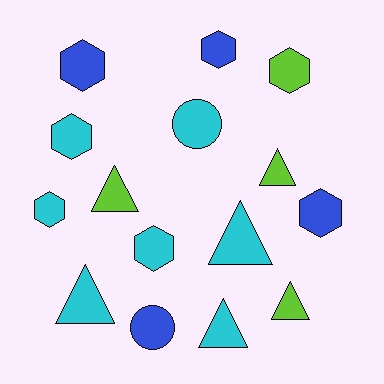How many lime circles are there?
There are no lime circles.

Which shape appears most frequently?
Hexagon, with 7 objects.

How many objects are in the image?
There are 15 objects.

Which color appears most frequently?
Cyan, with 7 objects.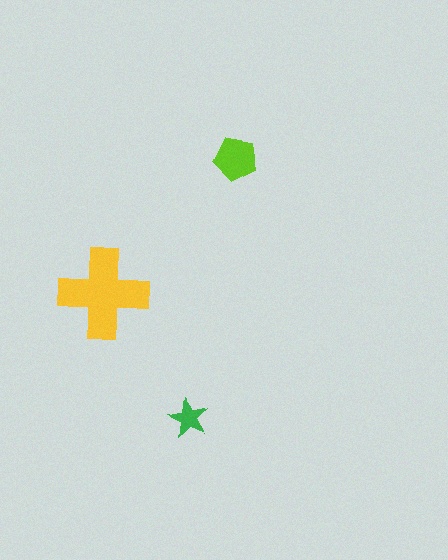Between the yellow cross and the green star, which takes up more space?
The yellow cross.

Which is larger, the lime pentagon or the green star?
The lime pentagon.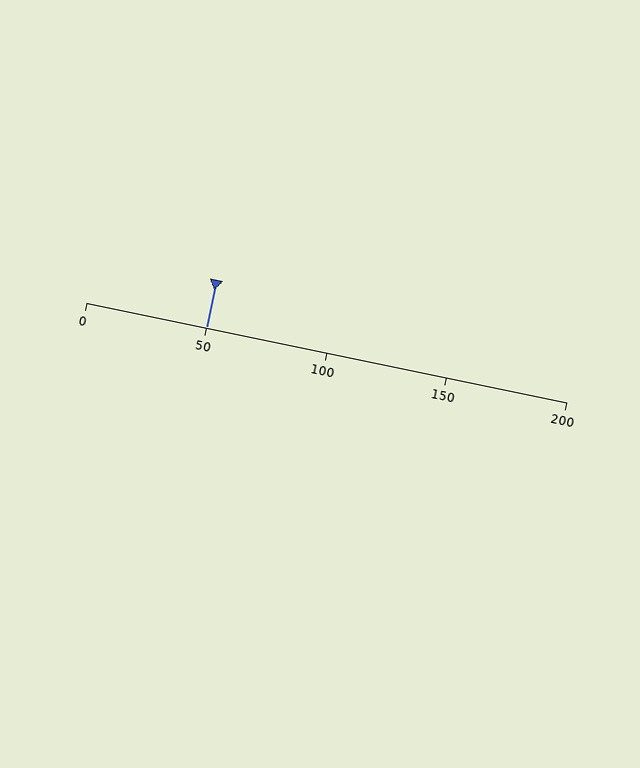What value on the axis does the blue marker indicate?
The marker indicates approximately 50.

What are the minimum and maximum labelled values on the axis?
The axis runs from 0 to 200.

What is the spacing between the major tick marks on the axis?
The major ticks are spaced 50 apart.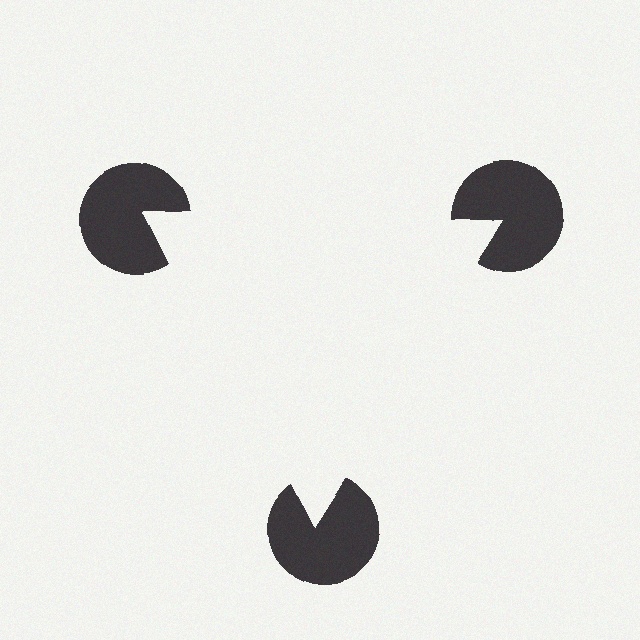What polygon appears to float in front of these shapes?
An illusory triangle — its edges are inferred from the aligned wedge cuts in the pac-man discs, not physically drawn.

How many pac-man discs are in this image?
There are 3 — one at each vertex of the illusory triangle.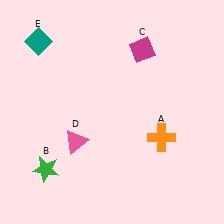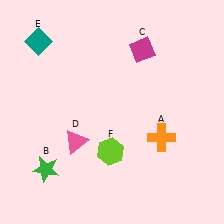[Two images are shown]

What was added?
A lime hexagon (F) was added in Image 2.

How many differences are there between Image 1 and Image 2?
There is 1 difference between the two images.